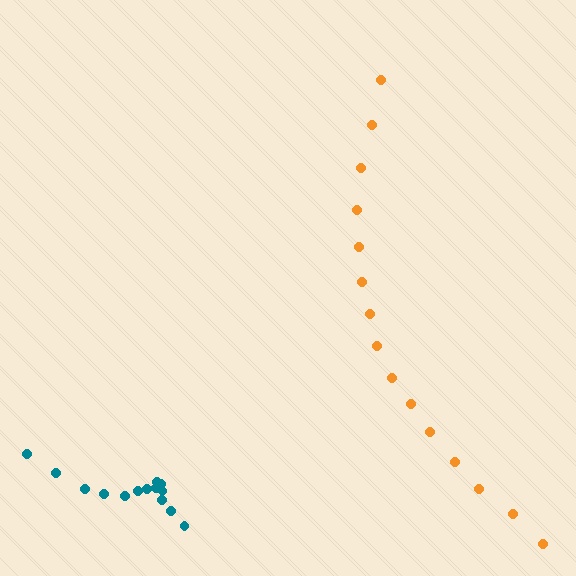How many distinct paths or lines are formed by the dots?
There are 2 distinct paths.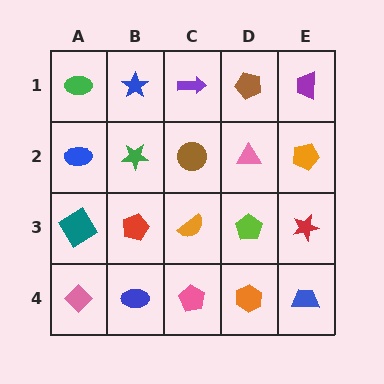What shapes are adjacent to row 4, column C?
An orange semicircle (row 3, column C), a blue ellipse (row 4, column B), an orange hexagon (row 4, column D).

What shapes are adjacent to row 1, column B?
A green star (row 2, column B), a green ellipse (row 1, column A), a purple arrow (row 1, column C).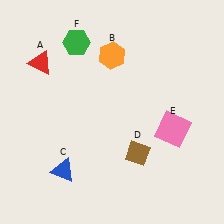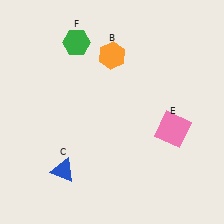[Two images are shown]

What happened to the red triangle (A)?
The red triangle (A) was removed in Image 2. It was in the top-left area of Image 1.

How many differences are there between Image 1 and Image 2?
There are 2 differences between the two images.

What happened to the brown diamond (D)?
The brown diamond (D) was removed in Image 2. It was in the bottom-right area of Image 1.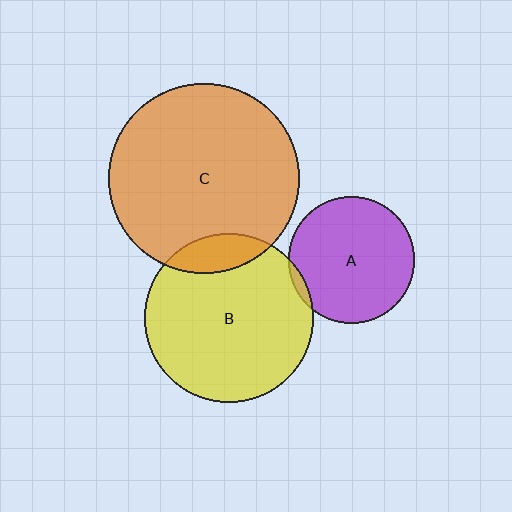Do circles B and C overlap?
Yes.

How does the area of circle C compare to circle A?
Approximately 2.3 times.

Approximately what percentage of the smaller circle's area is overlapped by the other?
Approximately 15%.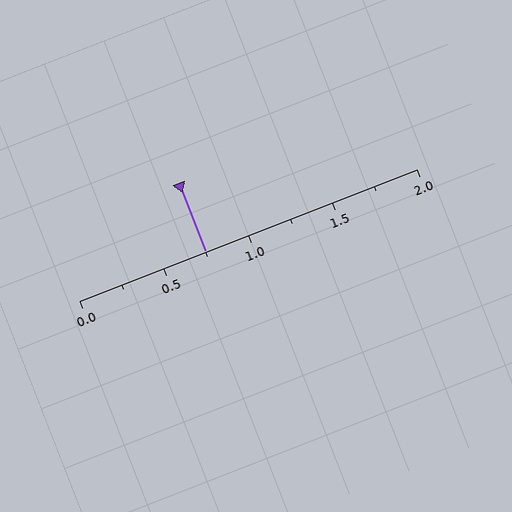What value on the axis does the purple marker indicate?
The marker indicates approximately 0.75.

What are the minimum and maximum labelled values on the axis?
The axis runs from 0.0 to 2.0.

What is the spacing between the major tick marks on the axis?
The major ticks are spaced 0.5 apart.